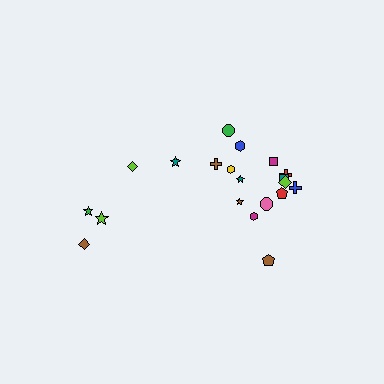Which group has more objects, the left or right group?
The right group.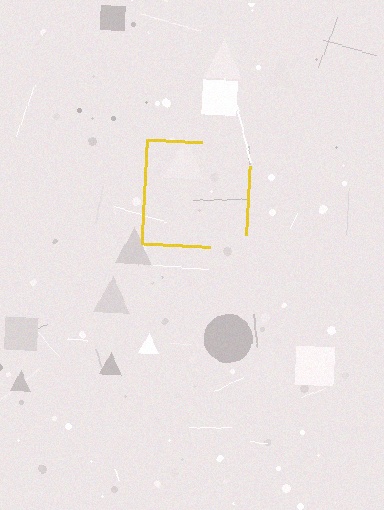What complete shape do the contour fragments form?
The contour fragments form a square.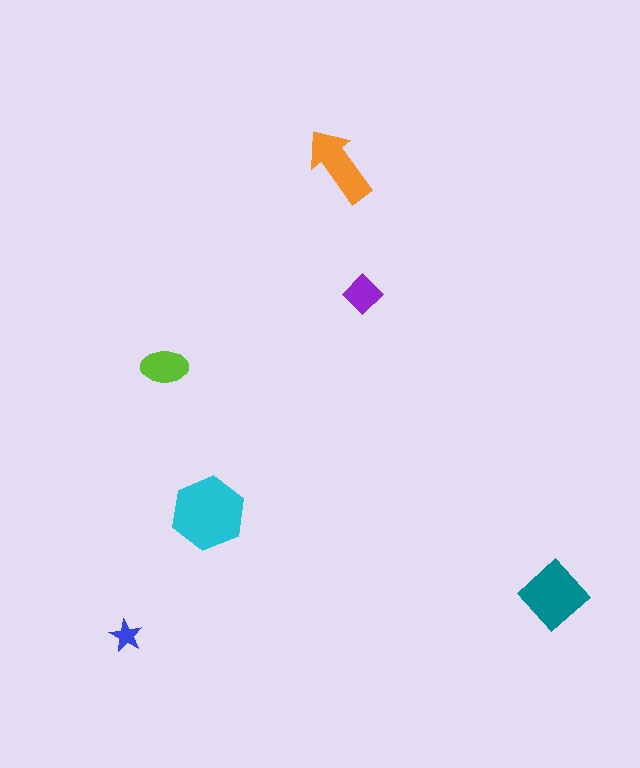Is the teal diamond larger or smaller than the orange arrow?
Larger.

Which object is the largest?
The cyan hexagon.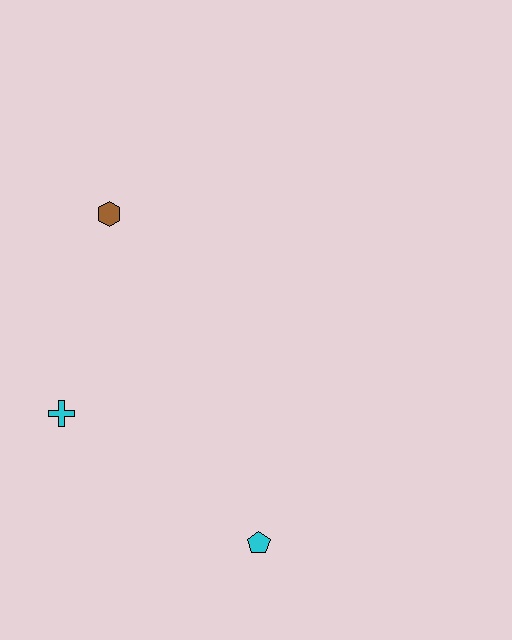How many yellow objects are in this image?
There are no yellow objects.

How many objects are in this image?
There are 3 objects.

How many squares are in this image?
There are no squares.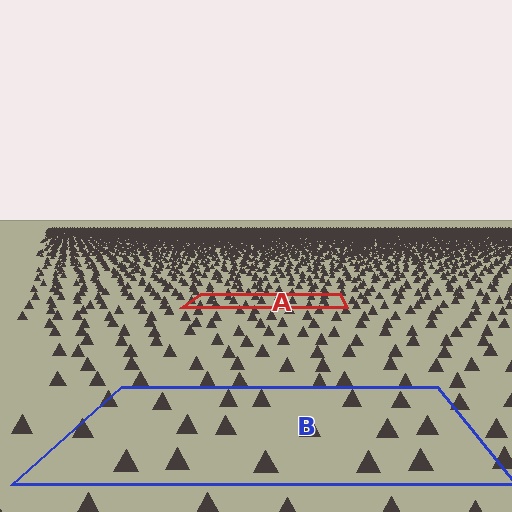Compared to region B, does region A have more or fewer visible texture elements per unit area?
Region A has more texture elements per unit area — they are packed more densely because it is farther away.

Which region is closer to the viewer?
Region B is closer. The texture elements there are larger and more spread out.